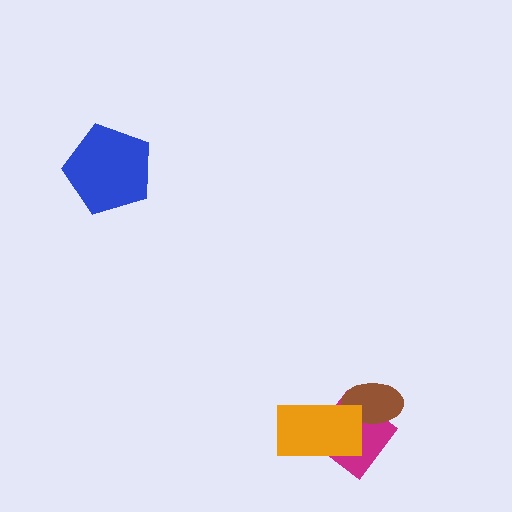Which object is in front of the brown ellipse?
The orange rectangle is in front of the brown ellipse.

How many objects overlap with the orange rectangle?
2 objects overlap with the orange rectangle.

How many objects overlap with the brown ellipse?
2 objects overlap with the brown ellipse.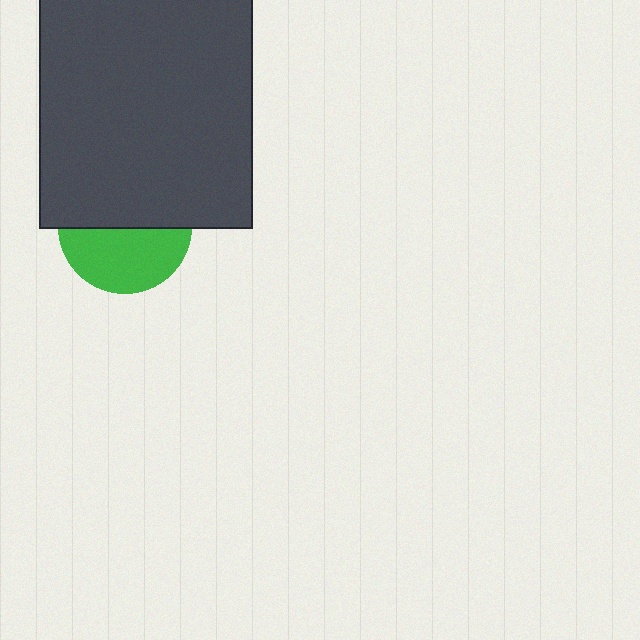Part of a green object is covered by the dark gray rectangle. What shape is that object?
It is a circle.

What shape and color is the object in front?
The object in front is a dark gray rectangle.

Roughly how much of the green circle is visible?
About half of it is visible (roughly 47%).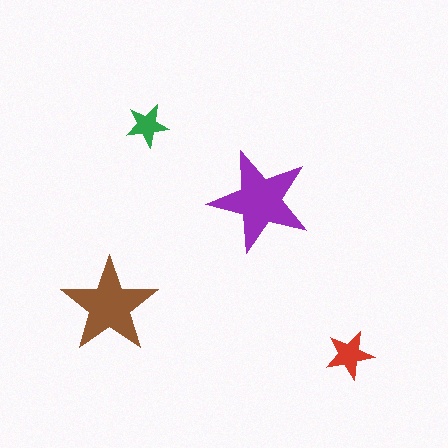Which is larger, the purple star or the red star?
The purple one.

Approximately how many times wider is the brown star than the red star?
About 2 times wider.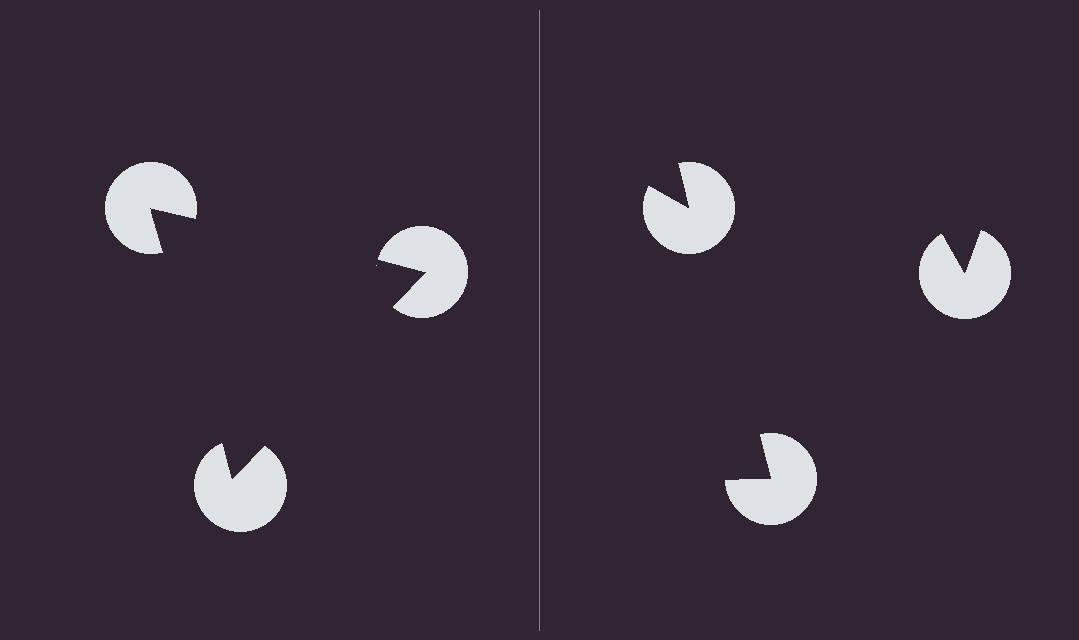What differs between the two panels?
The pac-man discs are positioned identically on both sides; only the wedge orientations differ. On the left they align to a triangle; on the right they are misaligned.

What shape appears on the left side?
An illusory triangle.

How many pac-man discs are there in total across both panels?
6 — 3 on each side.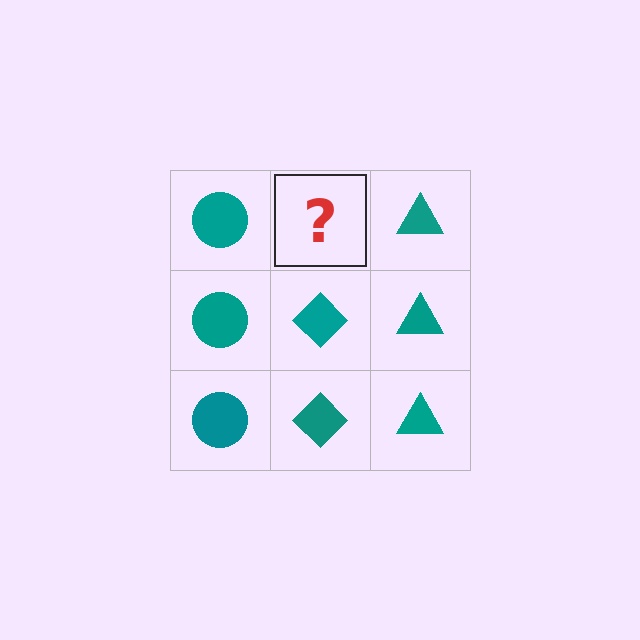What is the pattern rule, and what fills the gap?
The rule is that each column has a consistent shape. The gap should be filled with a teal diamond.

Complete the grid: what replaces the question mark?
The question mark should be replaced with a teal diamond.